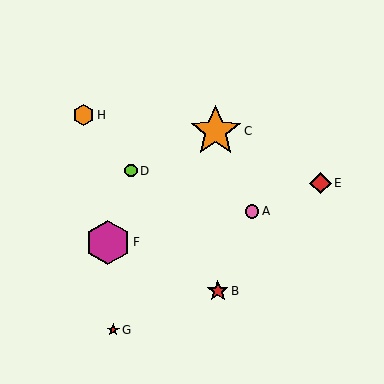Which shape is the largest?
The orange star (labeled C) is the largest.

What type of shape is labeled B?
Shape B is a red star.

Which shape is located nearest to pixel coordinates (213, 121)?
The orange star (labeled C) at (216, 131) is nearest to that location.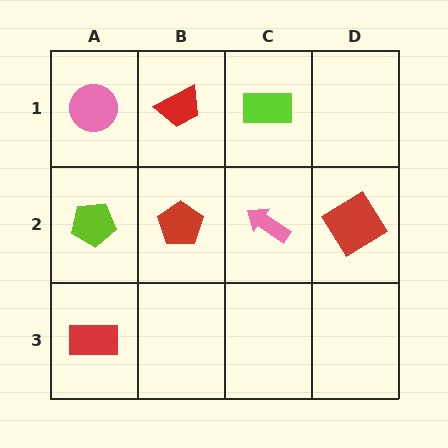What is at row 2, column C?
A pink arrow.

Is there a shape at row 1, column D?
No, that cell is empty.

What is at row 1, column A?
A pink circle.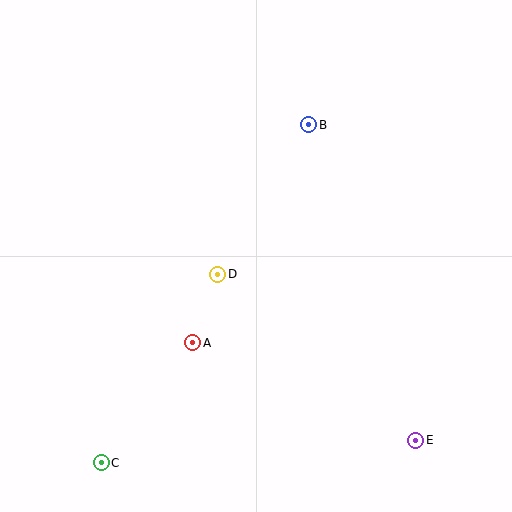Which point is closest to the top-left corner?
Point B is closest to the top-left corner.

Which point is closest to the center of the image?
Point D at (217, 274) is closest to the center.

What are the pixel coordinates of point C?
Point C is at (101, 463).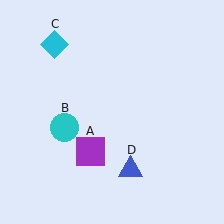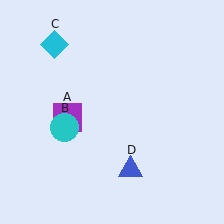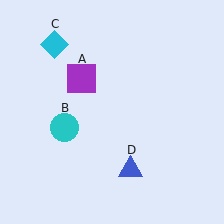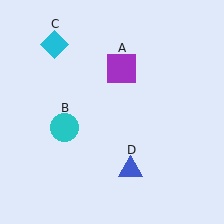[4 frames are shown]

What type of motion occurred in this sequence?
The purple square (object A) rotated clockwise around the center of the scene.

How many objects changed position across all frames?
1 object changed position: purple square (object A).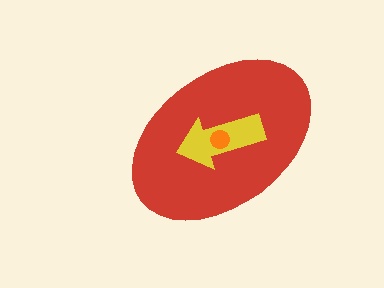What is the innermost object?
The orange circle.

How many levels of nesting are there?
3.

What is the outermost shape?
The red ellipse.